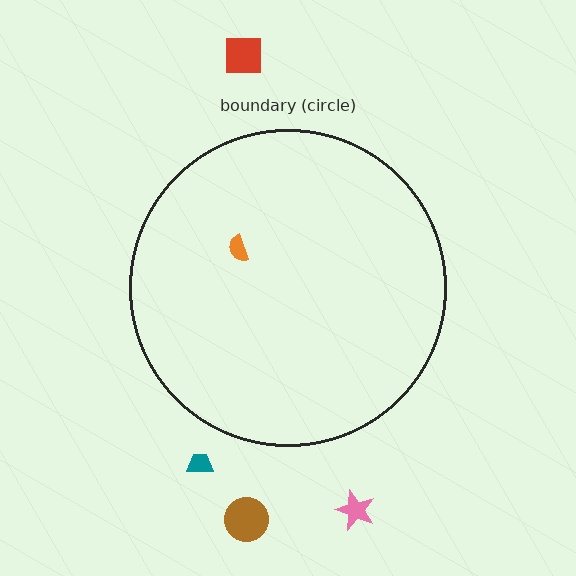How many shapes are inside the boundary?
1 inside, 4 outside.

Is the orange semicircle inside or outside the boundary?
Inside.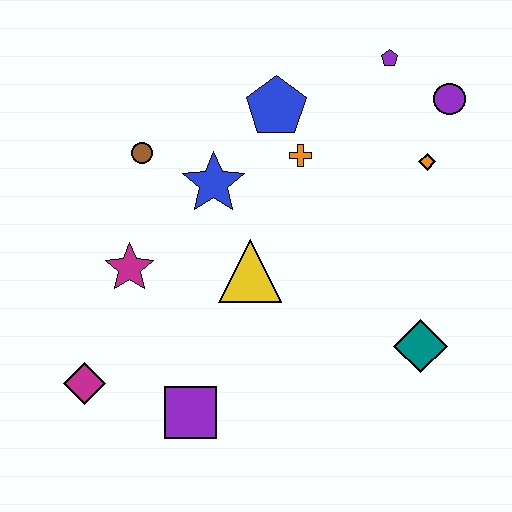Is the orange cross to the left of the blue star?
No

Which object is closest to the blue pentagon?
The orange cross is closest to the blue pentagon.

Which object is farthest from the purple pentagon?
The magenta diamond is farthest from the purple pentagon.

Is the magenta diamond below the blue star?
Yes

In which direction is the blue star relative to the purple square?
The blue star is above the purple square.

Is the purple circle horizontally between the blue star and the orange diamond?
No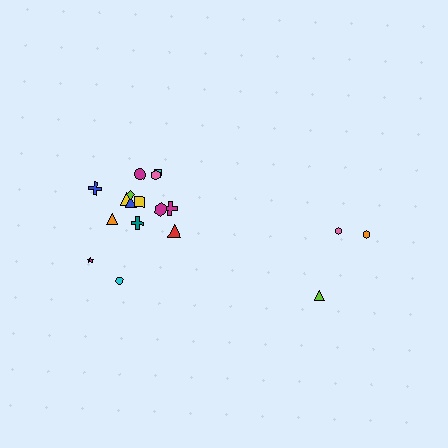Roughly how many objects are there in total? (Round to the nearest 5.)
Roughly 20 objects in total.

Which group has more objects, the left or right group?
The left group.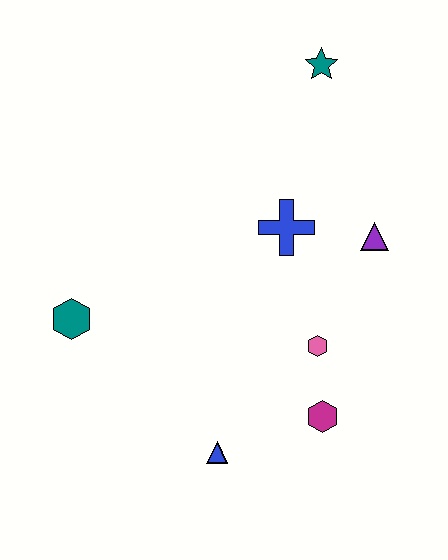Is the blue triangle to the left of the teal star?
Yes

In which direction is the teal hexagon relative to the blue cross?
The teal hexagon is to the left of the blue cross.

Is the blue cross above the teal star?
No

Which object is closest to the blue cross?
The purple triangle is closest to the blue cross.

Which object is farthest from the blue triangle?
The teal star is farthest from the blue triangle.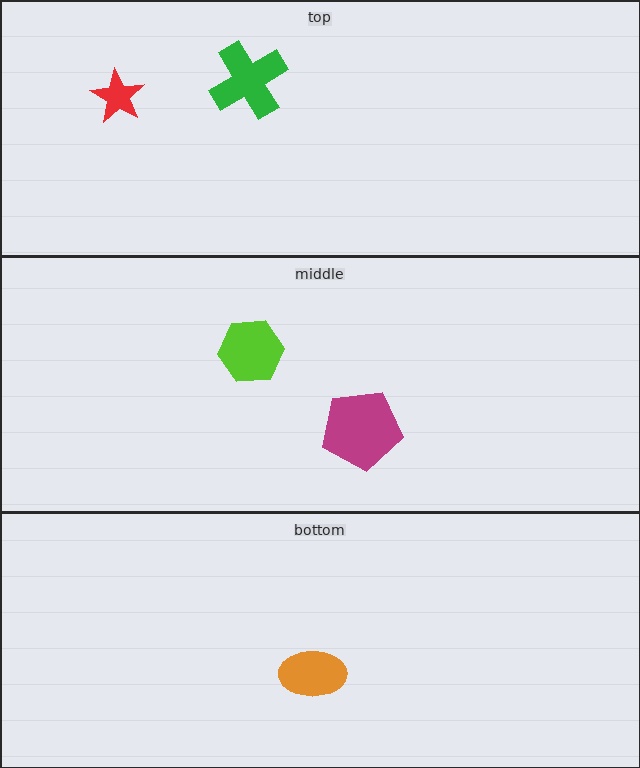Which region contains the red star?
The top region.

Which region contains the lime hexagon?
The middle region.